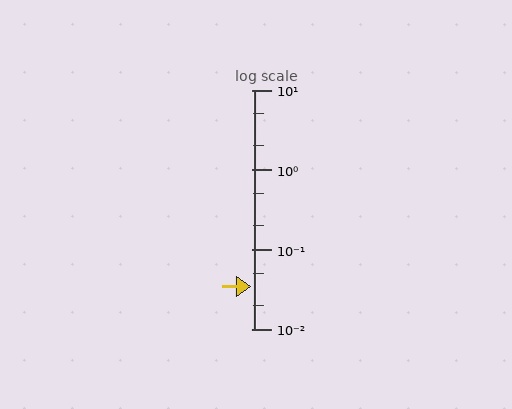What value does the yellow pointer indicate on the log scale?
The pointer indicates approximately 0.034.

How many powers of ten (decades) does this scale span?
The scale spans 3 decades, from 0.01 to 10.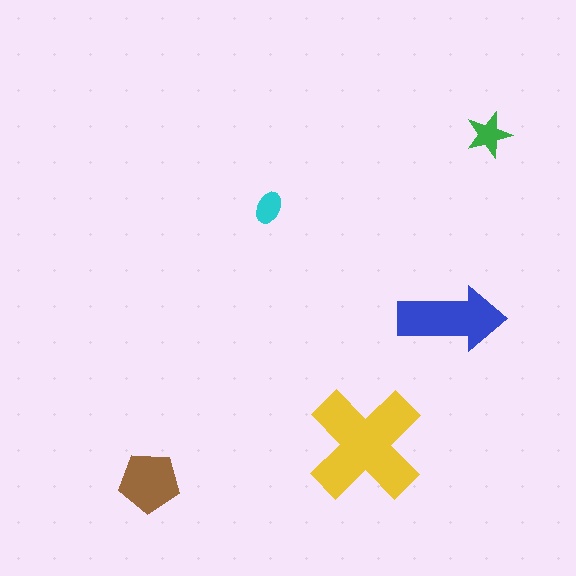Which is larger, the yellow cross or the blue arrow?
The yellow cross.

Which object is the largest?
The yellow cross.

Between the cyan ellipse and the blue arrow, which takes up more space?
The blue arrow.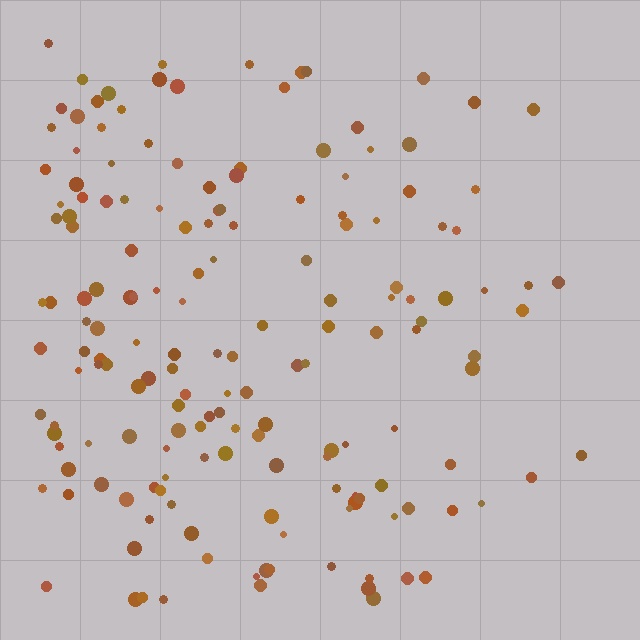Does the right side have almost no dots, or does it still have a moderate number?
Still a moderate number, just noticeably fewer than the left.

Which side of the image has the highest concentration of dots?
The left.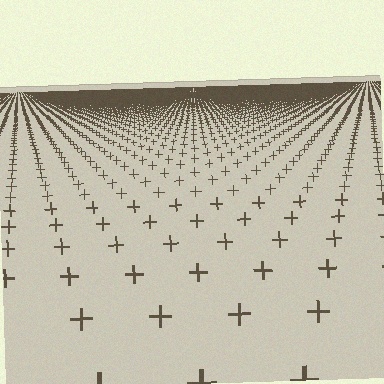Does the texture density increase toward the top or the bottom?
Density increases toward the top.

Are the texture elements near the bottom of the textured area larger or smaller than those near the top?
Larger. Near the bottom, elements are closer to the viewer and appear at a bigger on-screen size.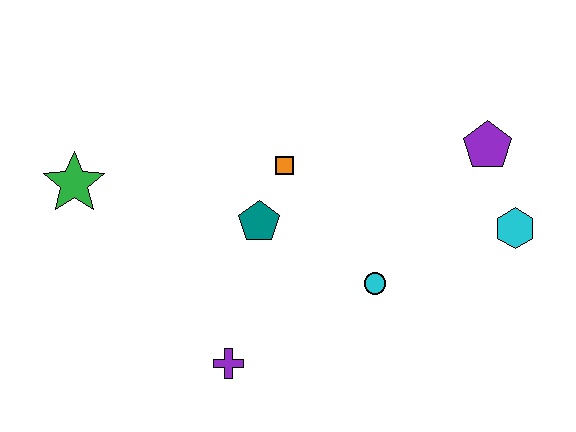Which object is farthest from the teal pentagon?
The cyan hexagon is farthest from the teal pentagon.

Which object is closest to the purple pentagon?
The cyan hexagon is closest to the purple pentagon.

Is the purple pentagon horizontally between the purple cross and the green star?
No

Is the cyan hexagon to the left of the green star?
No